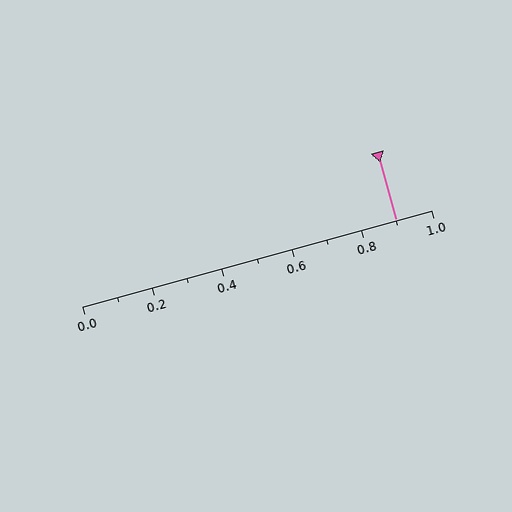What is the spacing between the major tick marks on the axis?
The major ticks are spaced 0.2 apart.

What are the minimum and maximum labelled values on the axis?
The axis runs from 0.0 to 1.0.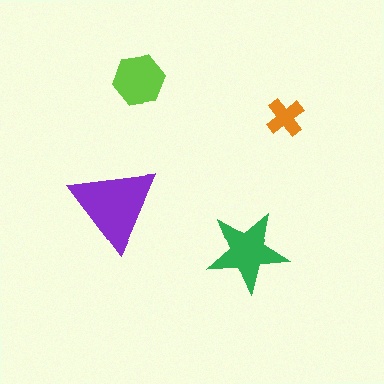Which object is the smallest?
The orange cross.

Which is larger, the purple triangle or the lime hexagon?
The purple triangle.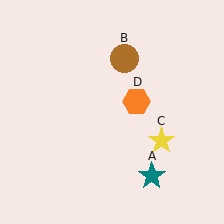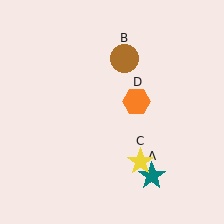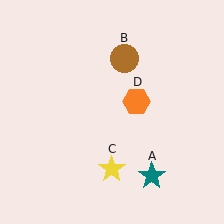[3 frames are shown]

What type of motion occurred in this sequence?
The yellow star (object C) rotated clockwise around the center of the scene.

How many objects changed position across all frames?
1 object changed position: yellow star (object C).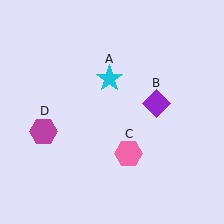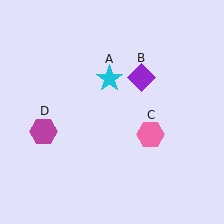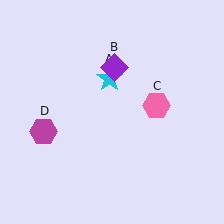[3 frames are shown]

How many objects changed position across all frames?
2 objects changed position: purple diamond (object B), pink hexagon (object C).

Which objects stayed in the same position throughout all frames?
Cyan star (object A) and magenta hexagon (object D) remained stationary.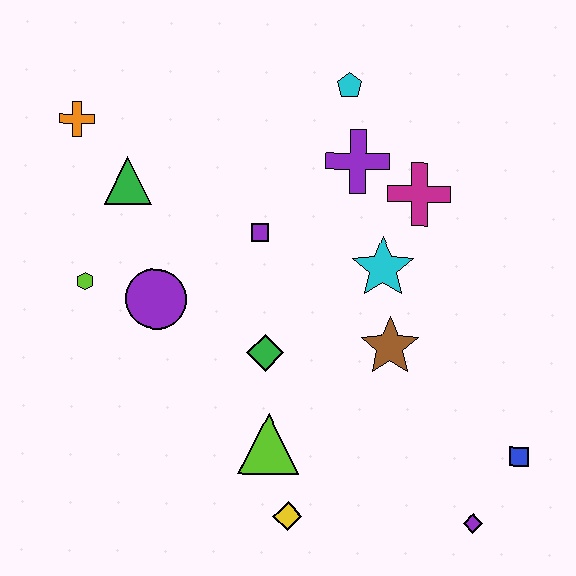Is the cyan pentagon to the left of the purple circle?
No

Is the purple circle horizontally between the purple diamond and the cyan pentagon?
No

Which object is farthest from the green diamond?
The orange cross is farthest from the green diamond.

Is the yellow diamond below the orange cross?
Yes